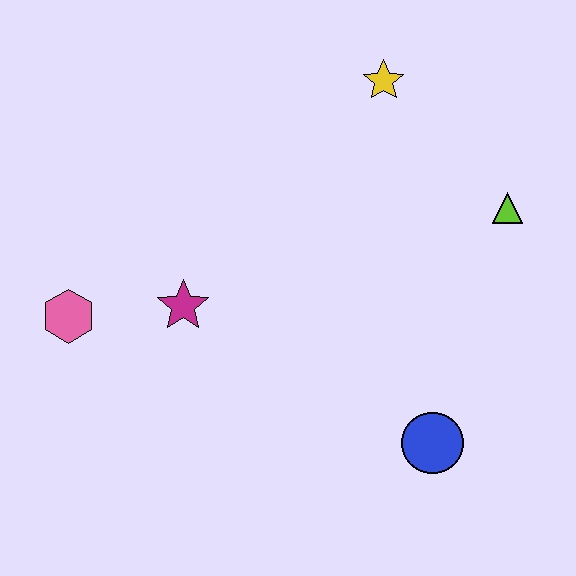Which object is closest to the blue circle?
The lime triangle is closest to the blue circle.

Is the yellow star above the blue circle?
Yes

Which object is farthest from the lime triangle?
The pink hexagon is farthest from the lime triangle.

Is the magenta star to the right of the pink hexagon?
Yes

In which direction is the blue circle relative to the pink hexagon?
The blue circle is to the right of the pink hexagon.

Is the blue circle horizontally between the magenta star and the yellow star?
No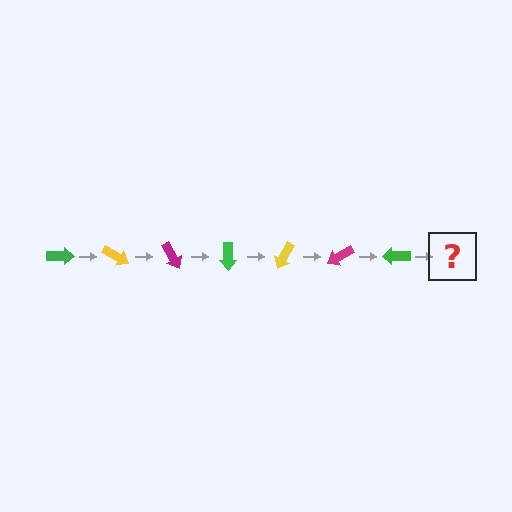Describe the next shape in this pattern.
It should be a yellow arrow, rotated 210 degrees from the start.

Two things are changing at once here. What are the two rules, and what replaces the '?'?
The two rules are that it rotates 30 degrees each step and the color cycles through green, yellow, and magenta. The '?' should be a yellow arrow, rotated 210 degrees from the start.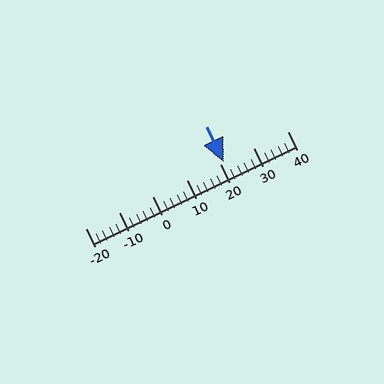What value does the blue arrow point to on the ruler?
The blue arrow points to approximately 21.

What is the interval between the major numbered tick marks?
The major tick marks are spaced 10 units apart.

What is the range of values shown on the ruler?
The ruler shows values from -20 to 40.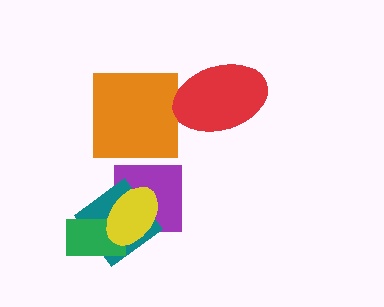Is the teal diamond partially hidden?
Yes, it is partially covered by another shape.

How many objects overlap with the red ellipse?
0 objects overlap with the red ellipse.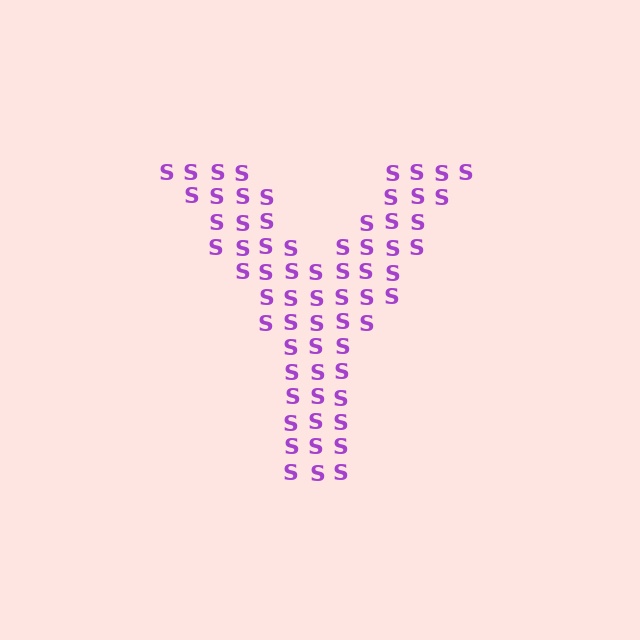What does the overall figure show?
The overall figure shows the letter Y.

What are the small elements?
The small elements are letter S's.